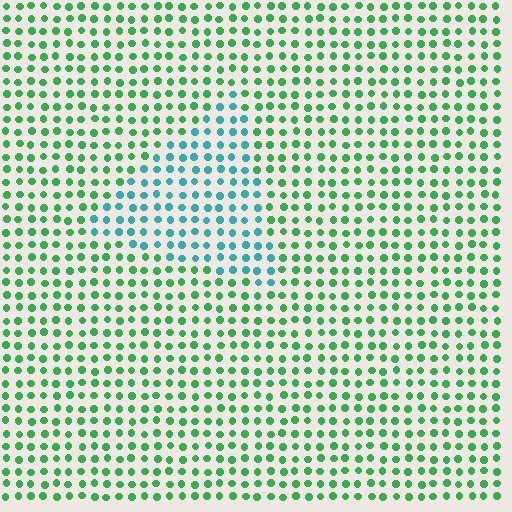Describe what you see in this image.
The image is filled with small green elements in a uniform arrangement. A triangle-shaped region is visible where the elements are tinted to a slightly different hue, forming a subtle color boundary.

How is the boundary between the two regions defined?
The boundary is defined purely by a slight shift in hue (about 46 degrees). Spacing, size, and orientation are identical on both sides.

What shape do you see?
I see a triangle.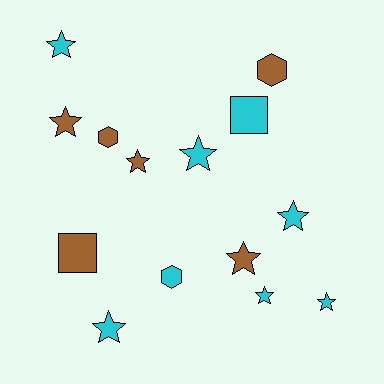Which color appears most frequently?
Cyan, with 8 objects.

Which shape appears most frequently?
Star, with 9 objects.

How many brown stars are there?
There are 3 brown stars.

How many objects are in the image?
There are 14 objects.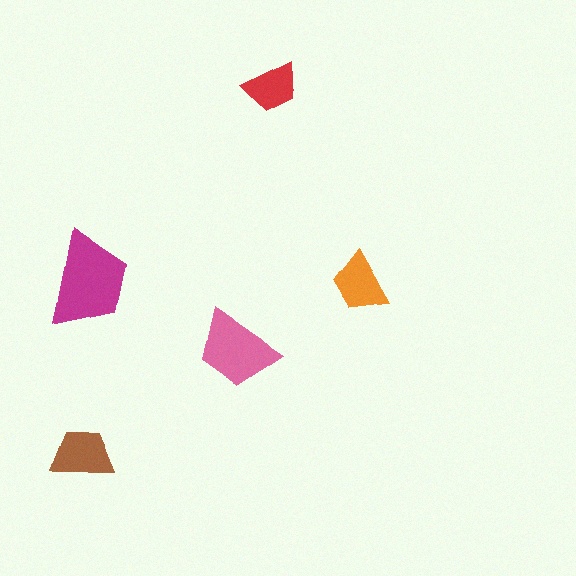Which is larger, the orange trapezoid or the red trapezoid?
The orange one.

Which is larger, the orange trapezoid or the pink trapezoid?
The pink one.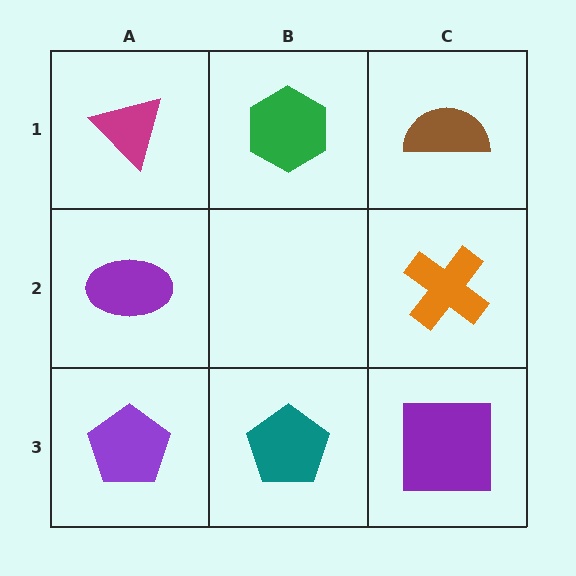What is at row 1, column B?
A green hexagon.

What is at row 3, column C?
A purple square.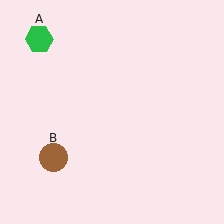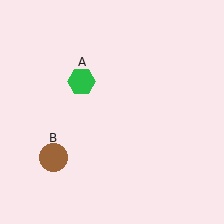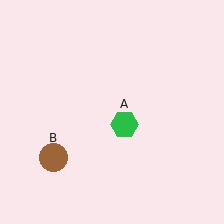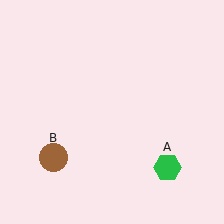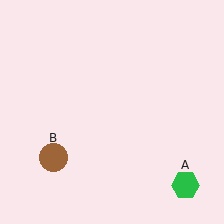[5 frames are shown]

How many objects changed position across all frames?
1 object changed position: green hexagon (object A).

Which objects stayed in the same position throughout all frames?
Brown circle (object B) remained stationary.